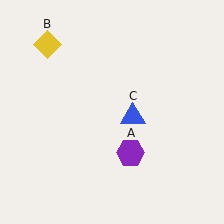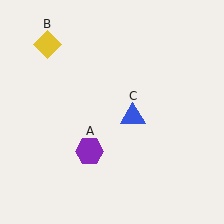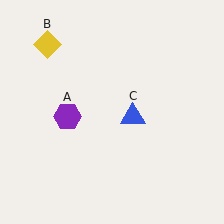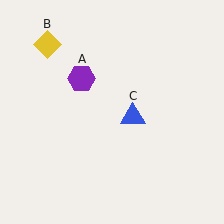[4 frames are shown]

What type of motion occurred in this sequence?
The purple hexagon (object A) rotated clockwise around the center of the scene.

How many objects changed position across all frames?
1 object changed position: purple hexagon (object A).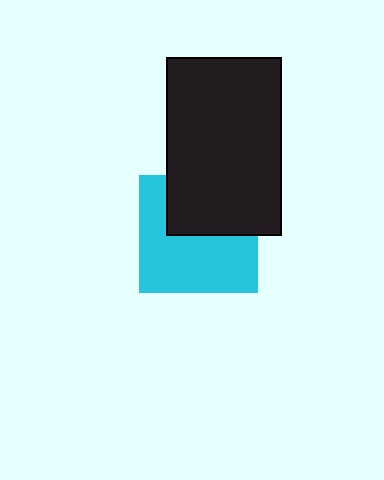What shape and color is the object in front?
The object in front is a black rectangle.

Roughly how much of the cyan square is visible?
About half of it is visible (roughly 60%).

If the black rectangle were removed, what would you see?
You would see the complete cyan square.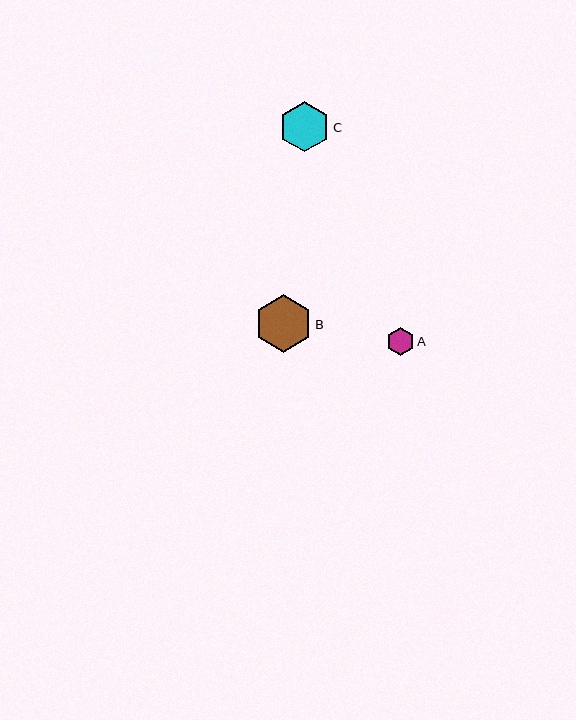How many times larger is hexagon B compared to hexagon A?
Hexagon B is approximately 2.1 times the size of hexagon A.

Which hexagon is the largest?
Hexagon B is the largest with a size of approximately 57 pixels.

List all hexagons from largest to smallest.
From largest to smallest: B, C, A.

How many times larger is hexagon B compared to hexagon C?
Hexagon B is approximately 1.1 times the size of hexagon C.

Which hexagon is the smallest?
Hexagon A is the smallest with a size of approximately 28 pixels.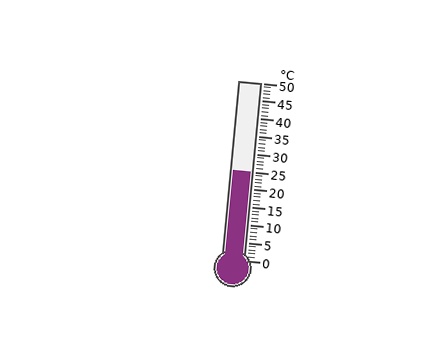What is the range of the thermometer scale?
The thermometer scale ranges from 0°C to 50°C.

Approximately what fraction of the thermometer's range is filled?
The thermometer is filled to approximately 50% of its range.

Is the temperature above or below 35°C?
The temperature is below 35°C.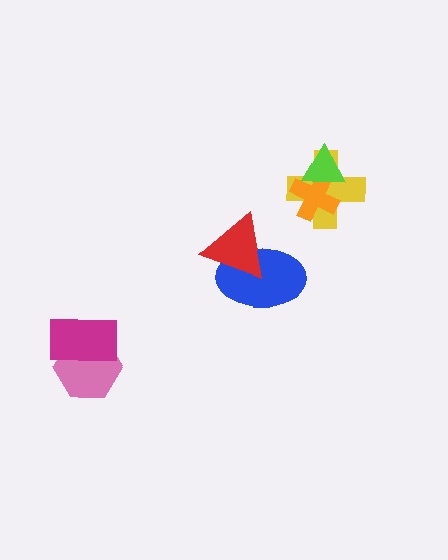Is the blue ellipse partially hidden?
Yes, it is partially covered by another shape.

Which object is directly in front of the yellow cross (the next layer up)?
The orange cross is directly in front of the yellow cross.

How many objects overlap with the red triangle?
1 object overlaps with the red triangle.